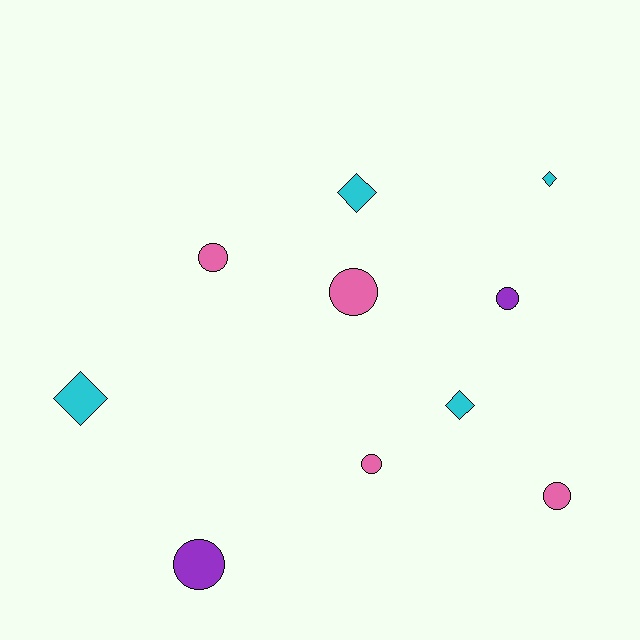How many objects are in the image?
There are 10 objects.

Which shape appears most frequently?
Circle, with 6 objects.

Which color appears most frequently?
Cyan, with 4 objects.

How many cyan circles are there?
There are no cyan circles.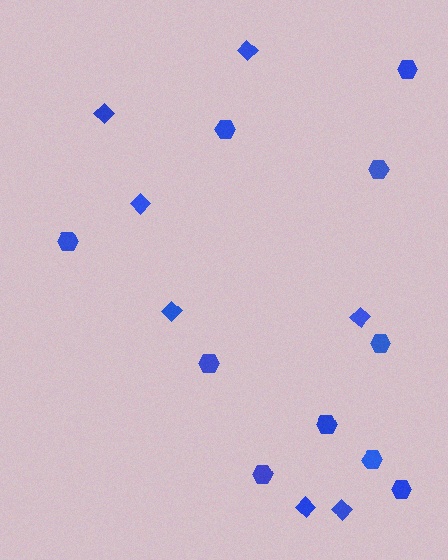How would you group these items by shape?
There are 2 groups: one group of hexagons (10) and one group of diamonds (7).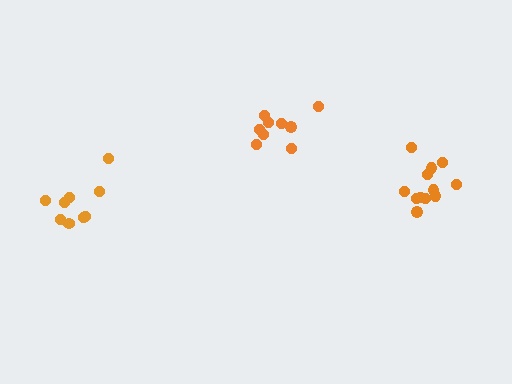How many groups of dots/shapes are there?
There are 3 groups.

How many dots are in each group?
Group 1: 9 dots, Group 2: 9 dots, Group 3: 12 dots (30 total).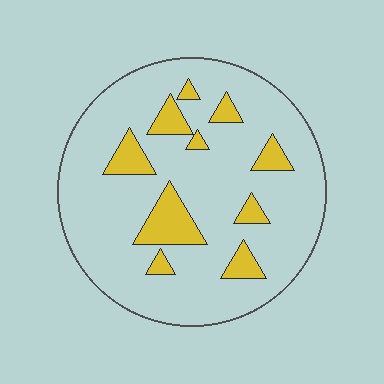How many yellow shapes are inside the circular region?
10.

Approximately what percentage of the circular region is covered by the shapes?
Approximately 15%.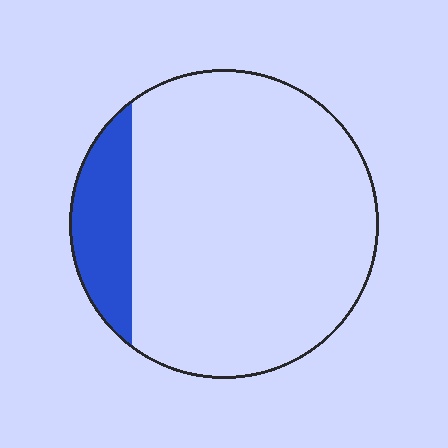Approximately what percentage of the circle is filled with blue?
Approximately 15%.